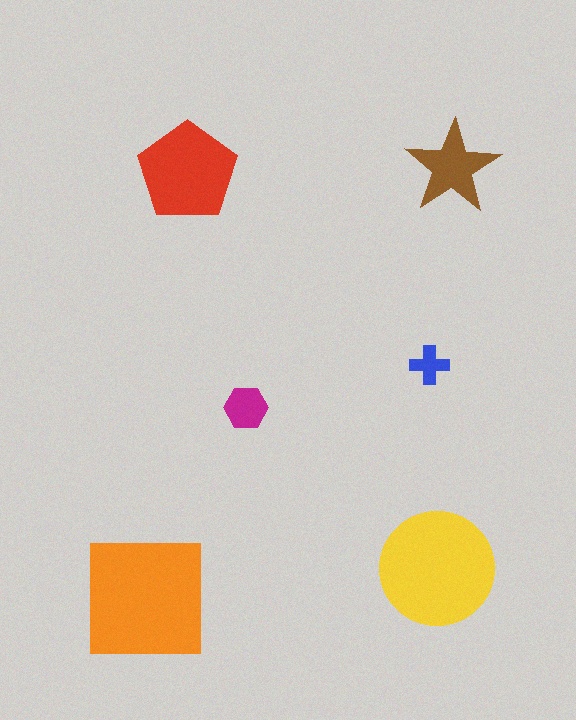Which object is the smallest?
The blue cross.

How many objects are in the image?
There are 6 objects in the image.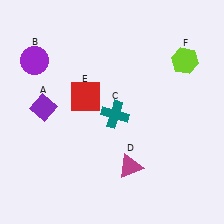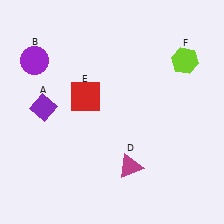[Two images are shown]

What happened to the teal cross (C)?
The teal cross (C) was removed in Image 2. It was in the bottom-right area of Image 1.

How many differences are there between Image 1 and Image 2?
There is 1 difference between the two images.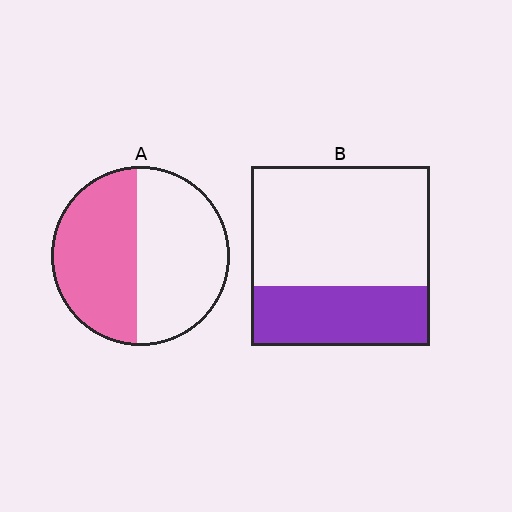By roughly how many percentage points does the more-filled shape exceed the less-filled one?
By roughly 15 percentage points (A over B).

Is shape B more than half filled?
No.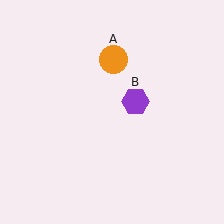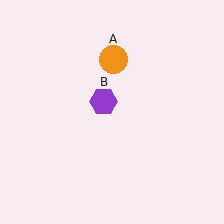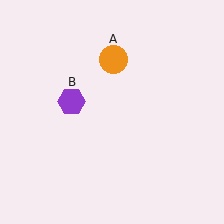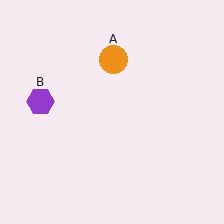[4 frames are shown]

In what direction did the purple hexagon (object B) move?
The purple hexagon (object B) moved left.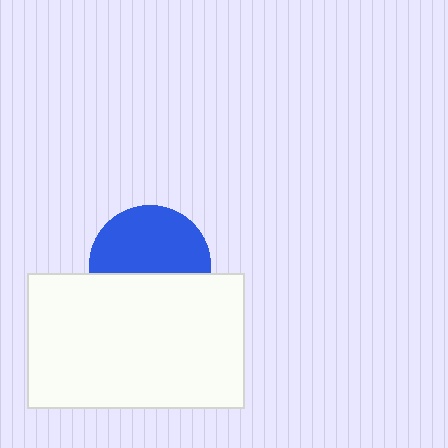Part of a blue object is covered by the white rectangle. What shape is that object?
It is a circle.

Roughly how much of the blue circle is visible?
About half of it is visible (roughly 58%).